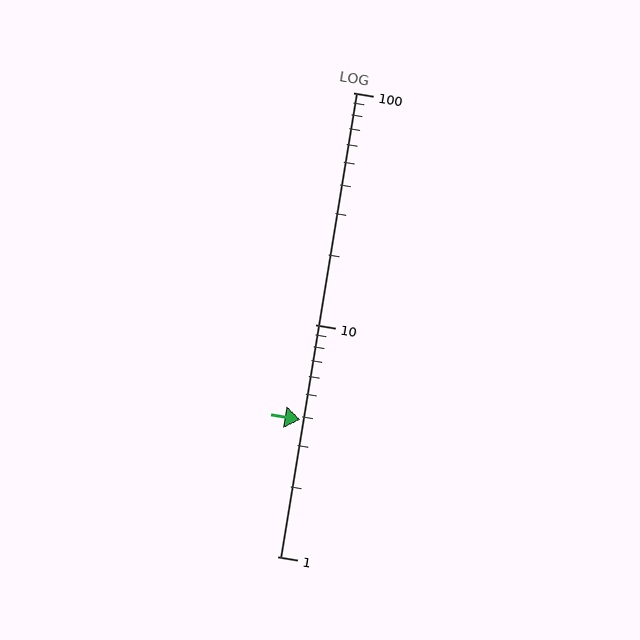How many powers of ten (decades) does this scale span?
The scale spans 2 decades, from 1 to 100.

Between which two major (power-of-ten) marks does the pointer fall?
The pointer is between 1 and 10.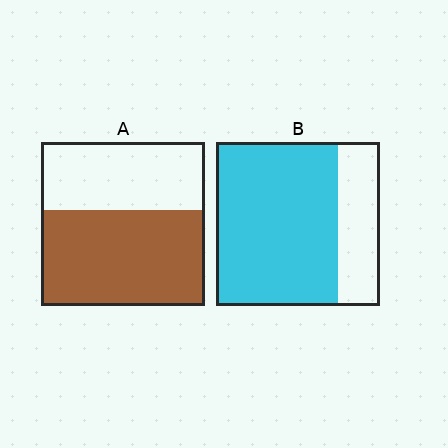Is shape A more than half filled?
Yes.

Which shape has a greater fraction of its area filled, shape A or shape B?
Shape B.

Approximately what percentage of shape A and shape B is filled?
A is approximately 60% and B is approximately 75%.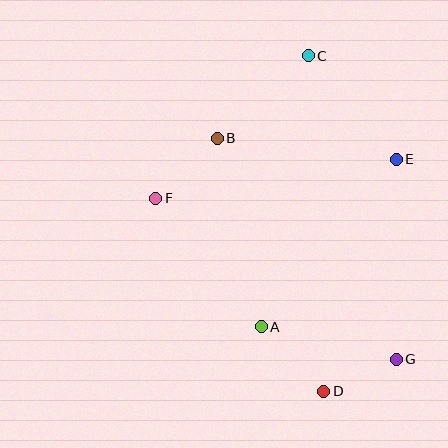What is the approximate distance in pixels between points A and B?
The distance between A and B is approximately 194 pixels.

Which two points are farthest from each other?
Points C and D are farthest from each other.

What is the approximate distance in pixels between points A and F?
The distance between A and F is approximately 166 pixels.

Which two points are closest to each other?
Points D and G are closest to each other.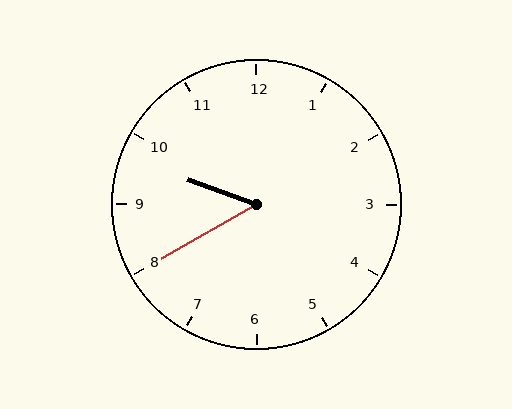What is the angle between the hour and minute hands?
Approximately 50 degrees.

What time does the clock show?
9:40.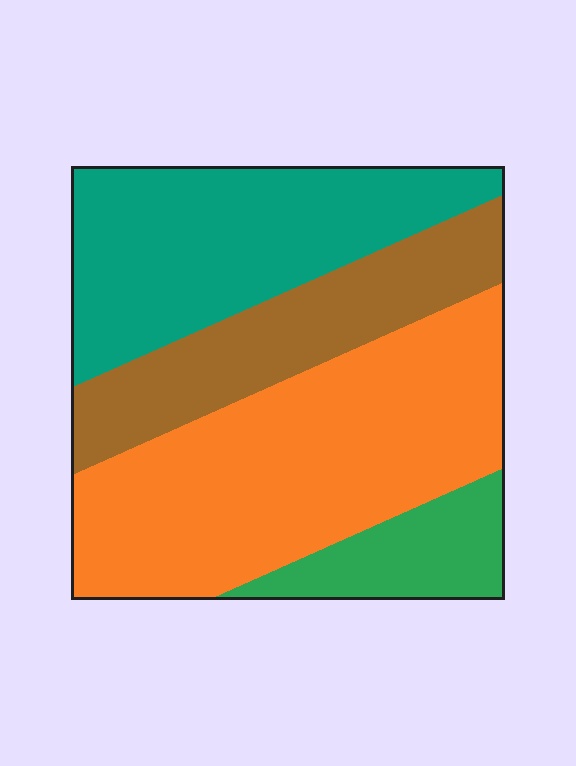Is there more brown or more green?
Brown.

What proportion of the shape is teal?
Teal takes up about one quarter (1/4) of the shape.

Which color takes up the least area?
Green, at roughly 10%.